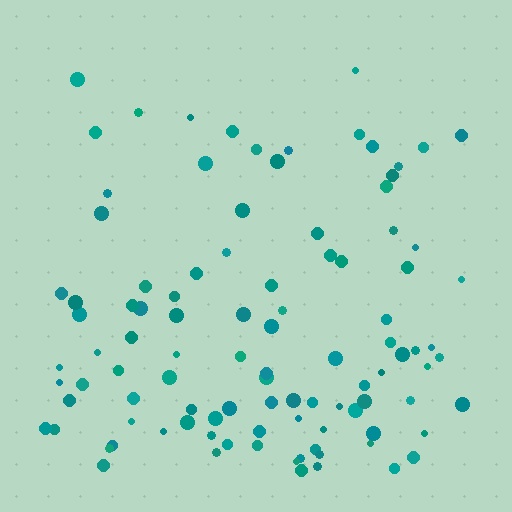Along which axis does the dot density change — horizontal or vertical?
Vertical.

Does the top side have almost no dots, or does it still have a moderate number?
Still a moderate number, just noticeably fewer than the bottom.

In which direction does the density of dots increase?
From top to bottom, with the bottom side densest.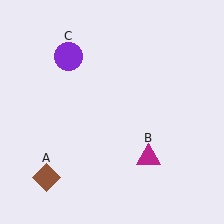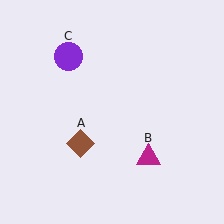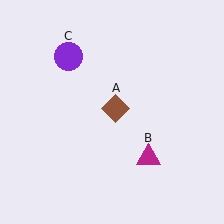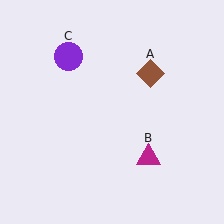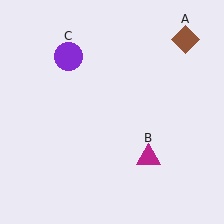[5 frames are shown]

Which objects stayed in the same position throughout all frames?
Magenta triangle (object B) and purple circle (object C) remained stationary.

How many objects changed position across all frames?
1 object changed position: brown diamond (object A).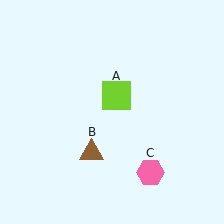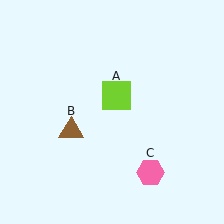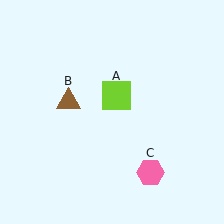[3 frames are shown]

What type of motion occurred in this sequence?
The brown triangle (object B) rotated clockwise around the center of the scene.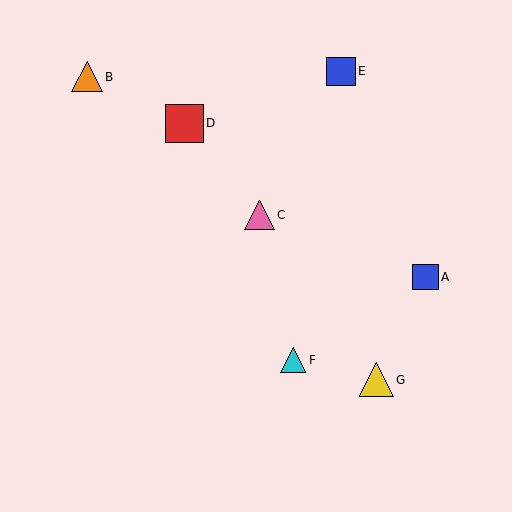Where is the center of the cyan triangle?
The center of the cyan triangle is at (293, 360).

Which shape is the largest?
The red square (labeled D) is the largest.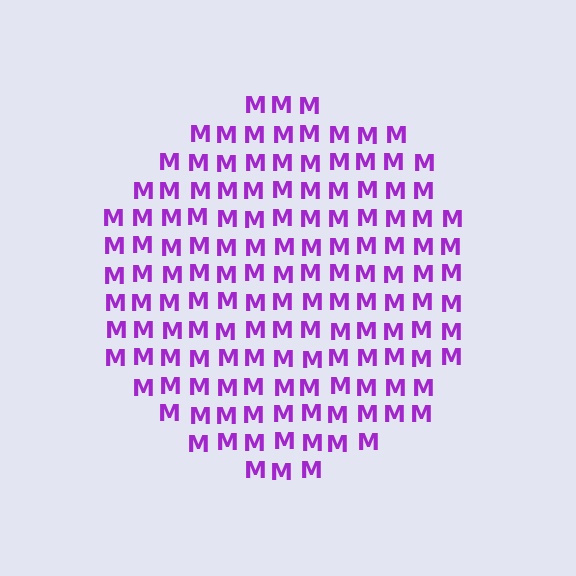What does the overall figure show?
The overall figure shows a circle.